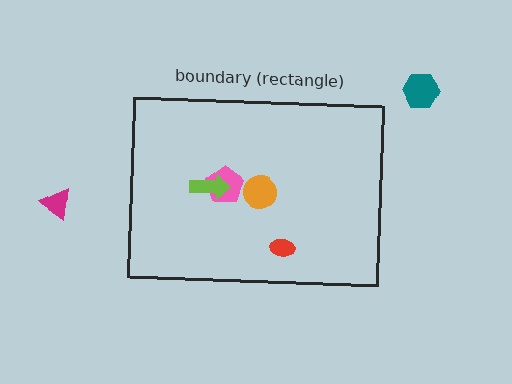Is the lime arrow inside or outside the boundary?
Inside.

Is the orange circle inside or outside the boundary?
Inside.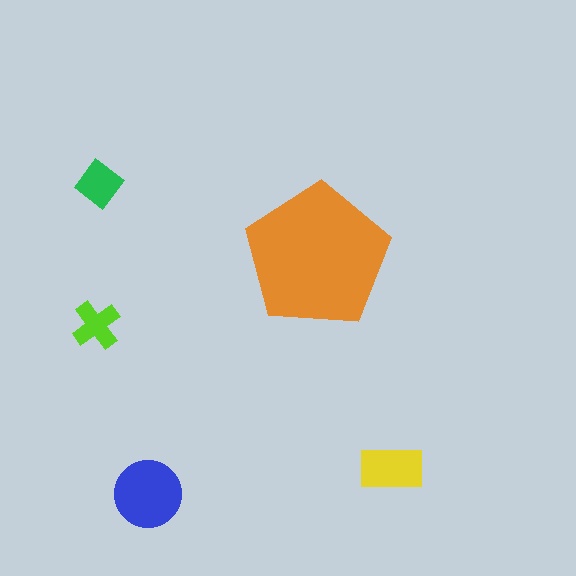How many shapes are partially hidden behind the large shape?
0 shapes are partially hidden.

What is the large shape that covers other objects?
An orange pentagon.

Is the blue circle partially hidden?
No, the blue circle is fully visible.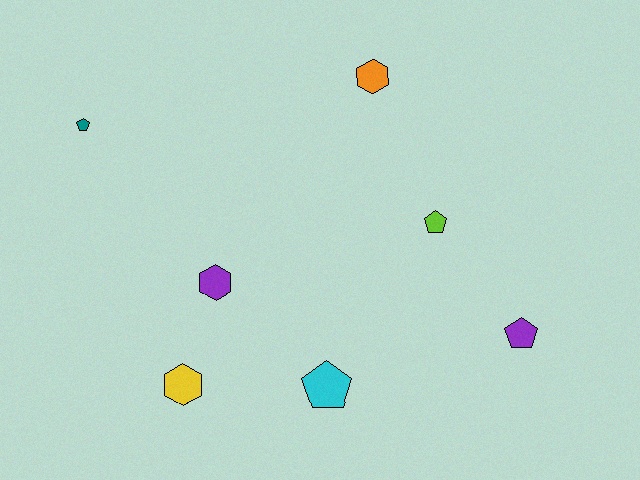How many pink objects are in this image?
There are no pink objects.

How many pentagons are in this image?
There are 4 pentagons.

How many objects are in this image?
There are 7 objects.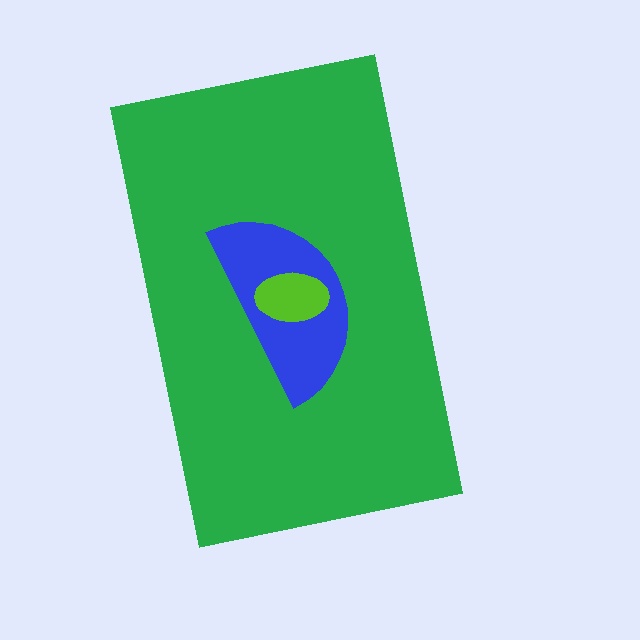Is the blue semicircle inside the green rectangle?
Yes.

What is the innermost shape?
The lime ellipse.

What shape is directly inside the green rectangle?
The blue semicircle.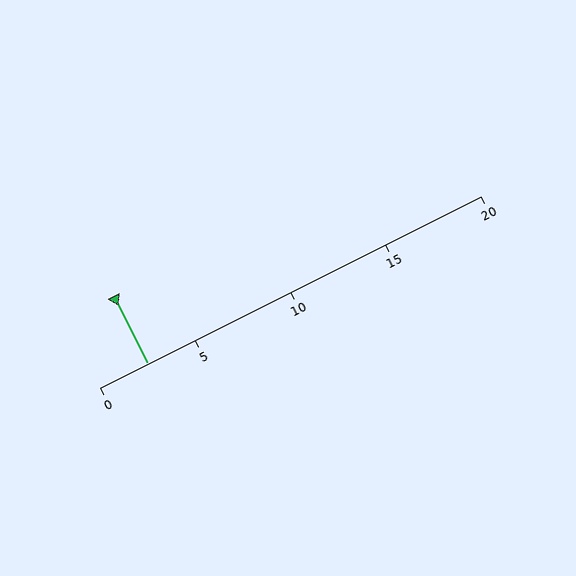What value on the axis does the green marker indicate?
The marker indicates approximately 2.5.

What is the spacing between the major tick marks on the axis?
The major ticks are spaced 5 apart.